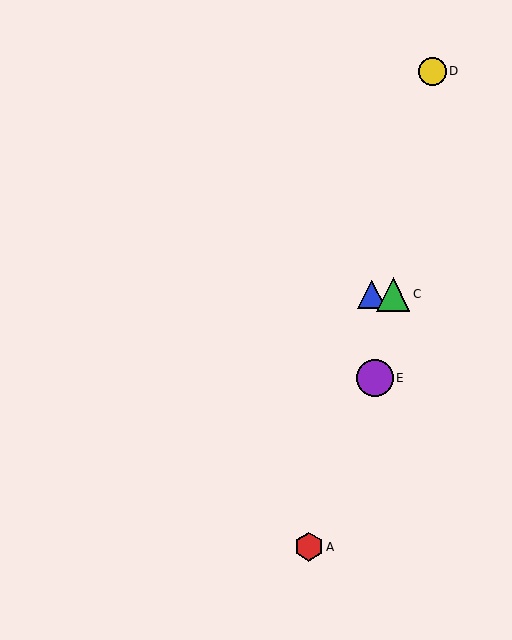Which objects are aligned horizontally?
Objects B, C are aligned horizontally.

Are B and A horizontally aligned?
No, B is at y≈294 and A is at y≈547.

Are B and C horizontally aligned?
Yes, both are at y≈294.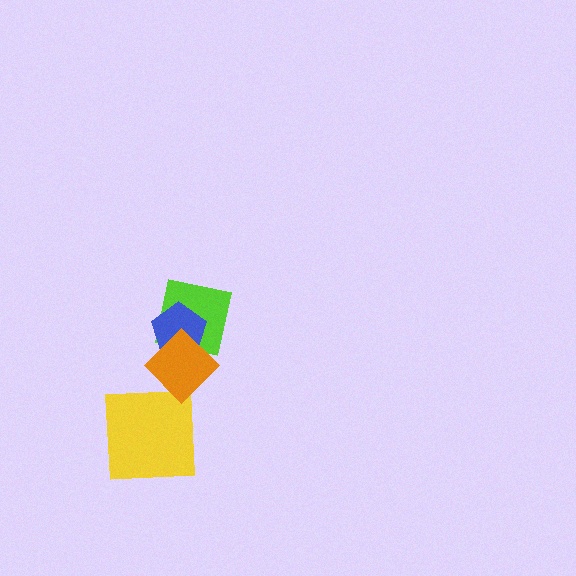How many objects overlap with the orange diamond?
2 objects overlap with the orange diamond.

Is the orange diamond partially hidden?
No, no other shape covers it.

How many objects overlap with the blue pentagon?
2 objects overlap with the blue pentagon.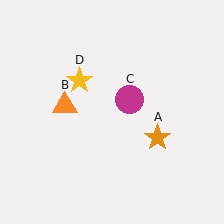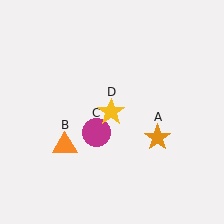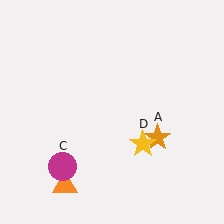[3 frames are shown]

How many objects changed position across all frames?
3 objects changed position: orange triangle (object B), magenta circle (object C), yellow star (object D).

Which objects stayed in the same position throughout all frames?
Orange star (object A) remained stationary.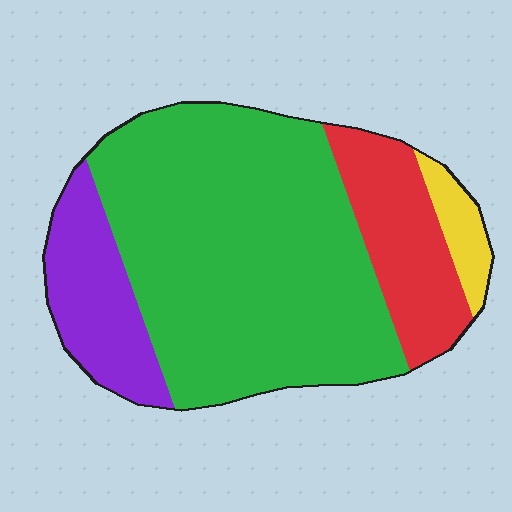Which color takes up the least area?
Yellow, at roughly 5%.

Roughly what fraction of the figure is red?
Red covers 17% of the figure.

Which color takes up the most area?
Green, at roughly 65%.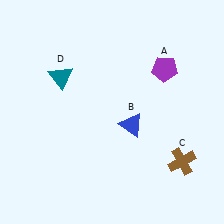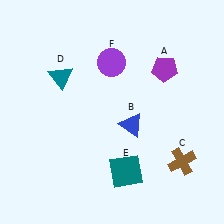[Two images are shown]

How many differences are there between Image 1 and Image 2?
There are 2 differences between the two images.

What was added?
A teal square (E), a purple circle (F) were added in Image 2.